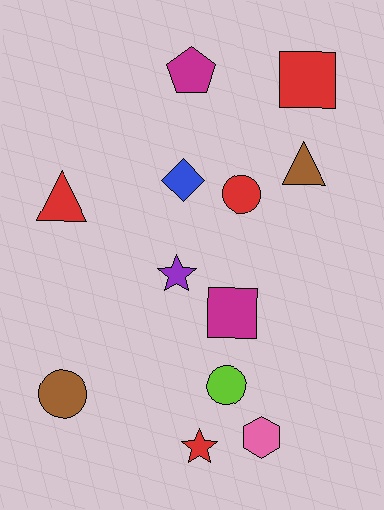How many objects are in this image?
There are 12 objects.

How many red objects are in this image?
There are 4 red objects.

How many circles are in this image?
There are 3 circles.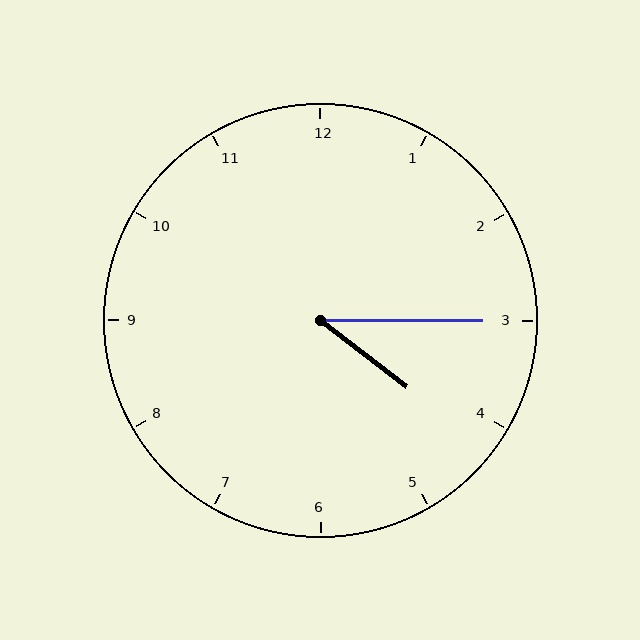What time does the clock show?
4:15.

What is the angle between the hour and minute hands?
Approximately 38 degrees.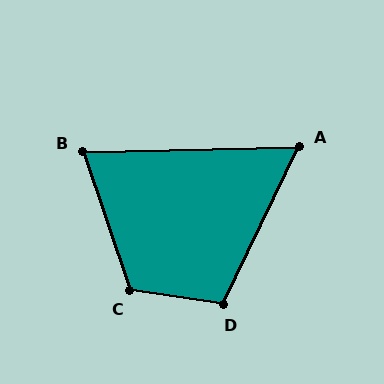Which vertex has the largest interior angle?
C, at approximately 117 degrees.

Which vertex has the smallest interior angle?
A, at approximately 63 degrees.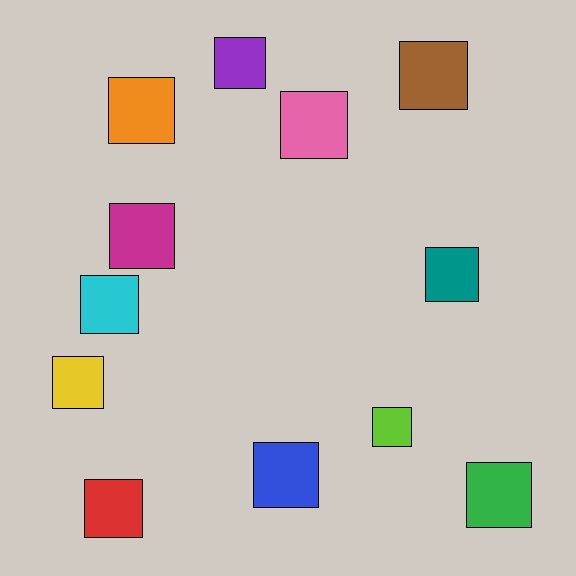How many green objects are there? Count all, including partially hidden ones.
There is 1 green object.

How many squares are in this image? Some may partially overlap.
There are 12 squares.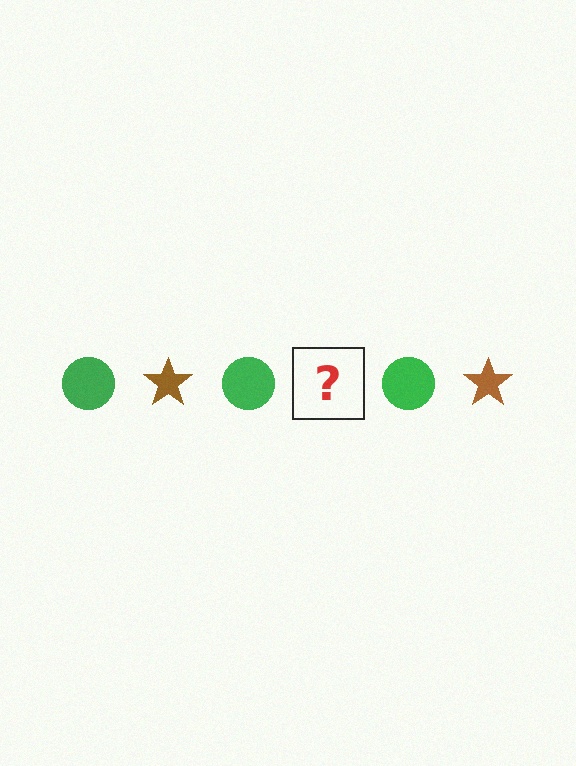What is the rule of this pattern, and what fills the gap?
The rule is that the pattern alternates between green circle and brown star. The gap should be filled with a brown star.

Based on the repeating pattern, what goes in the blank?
The blank should be a brown star.